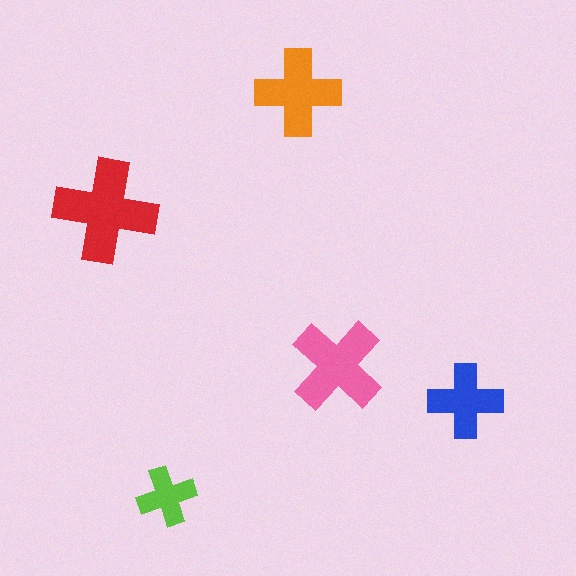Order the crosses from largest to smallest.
the red one, the pink one, the orange one, the blue one, the lime one.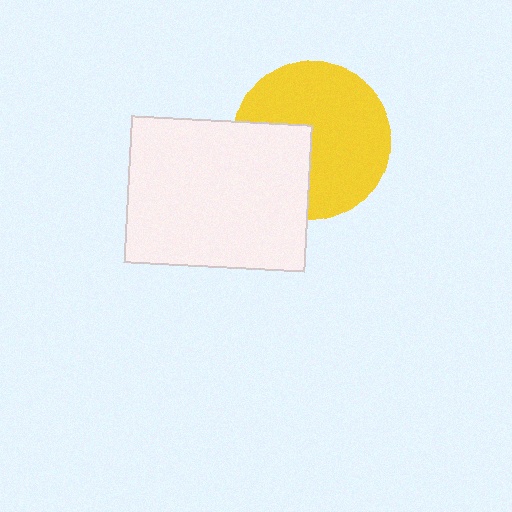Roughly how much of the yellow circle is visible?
Most of it is visible (roughly 69%).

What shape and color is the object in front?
The object in front is a white rectangle.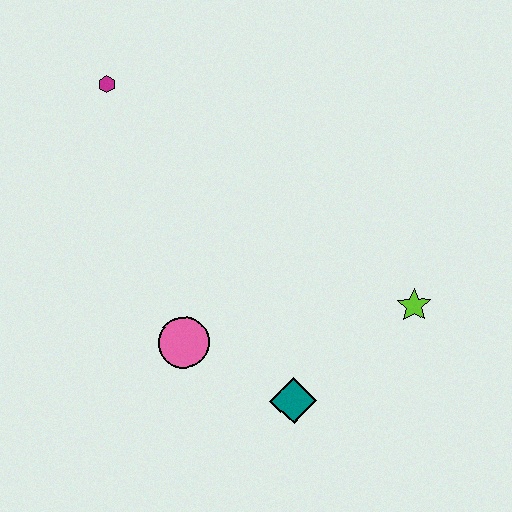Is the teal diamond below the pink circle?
Yes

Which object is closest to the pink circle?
The teal diamond is closest to the pink circle.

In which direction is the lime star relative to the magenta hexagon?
The lime star is to the right of the magenta hexagon.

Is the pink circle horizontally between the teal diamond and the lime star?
No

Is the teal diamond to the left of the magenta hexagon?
No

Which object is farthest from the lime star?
The magenta hexagon is farthest from the lime star.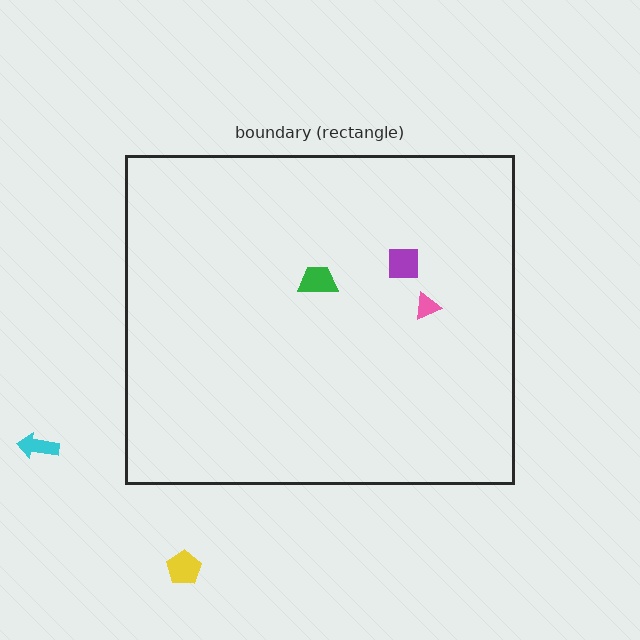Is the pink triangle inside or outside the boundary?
Inside.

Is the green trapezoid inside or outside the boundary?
Inside.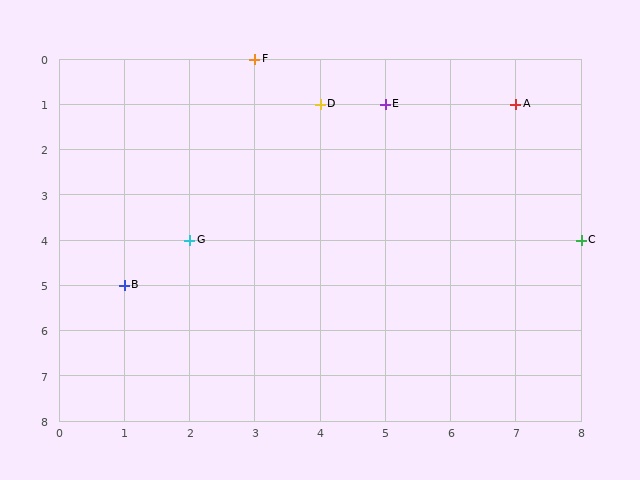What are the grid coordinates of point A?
Point A is at grid coordinates (7, 1).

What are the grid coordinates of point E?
Point E is at grid coordinates (5, 1).